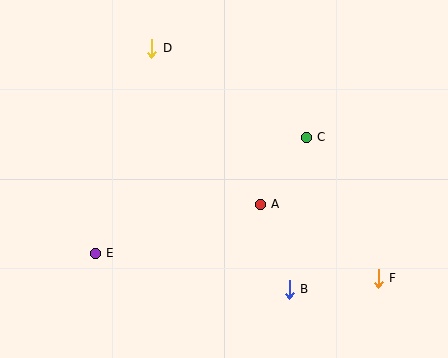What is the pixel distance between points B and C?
The distance between B and C is 153 pixels.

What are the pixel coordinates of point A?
Point A is at (260, 204).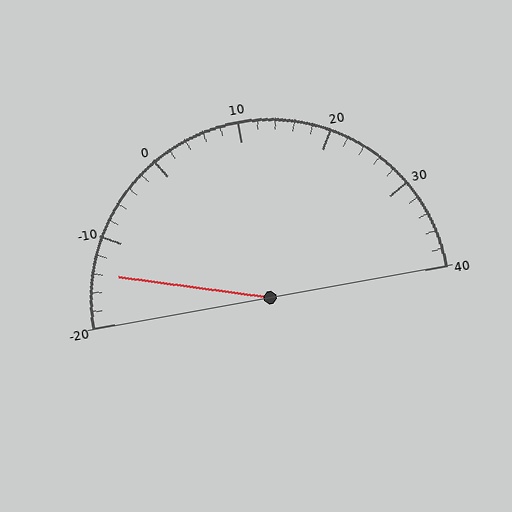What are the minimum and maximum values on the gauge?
The gauge ranges from -20 to 40.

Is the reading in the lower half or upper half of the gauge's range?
The reading is in the lower half of the range (-20 to 40).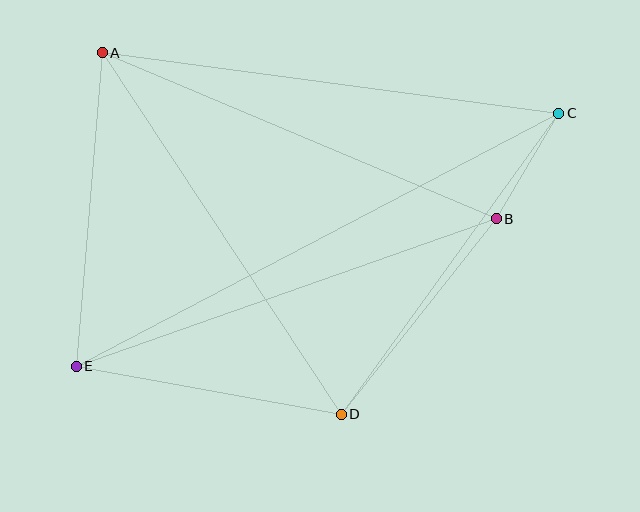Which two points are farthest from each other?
Points C and E are farthest from each other.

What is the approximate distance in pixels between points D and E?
The distance between D and E is approximately 269 pixels.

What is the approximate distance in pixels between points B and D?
The distance between B and D is approximately 249 pixels.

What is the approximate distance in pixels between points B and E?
The distance between B and E is approximately 445 pixels.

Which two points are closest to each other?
Points B and C are closest to each other.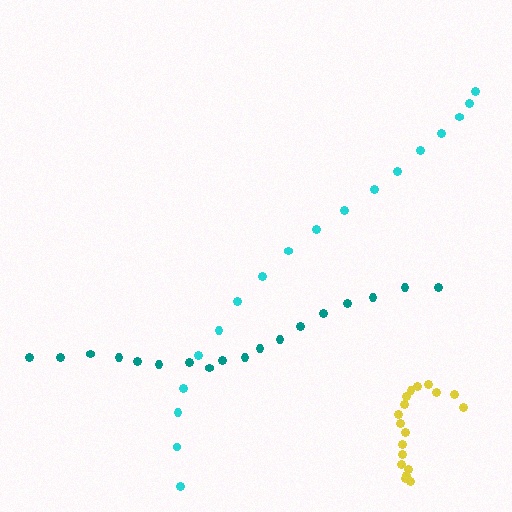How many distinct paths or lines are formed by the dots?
There are 3 distinct paths.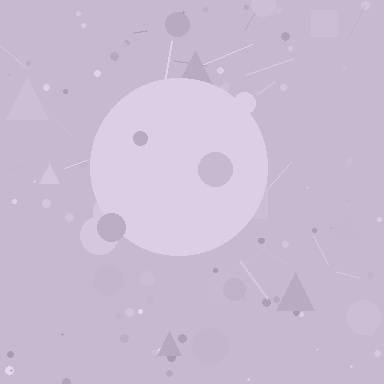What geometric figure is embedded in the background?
A circle is embedded in the background.